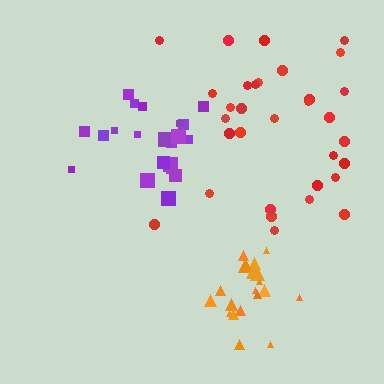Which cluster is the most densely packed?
Orange.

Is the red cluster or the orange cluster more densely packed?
Orange.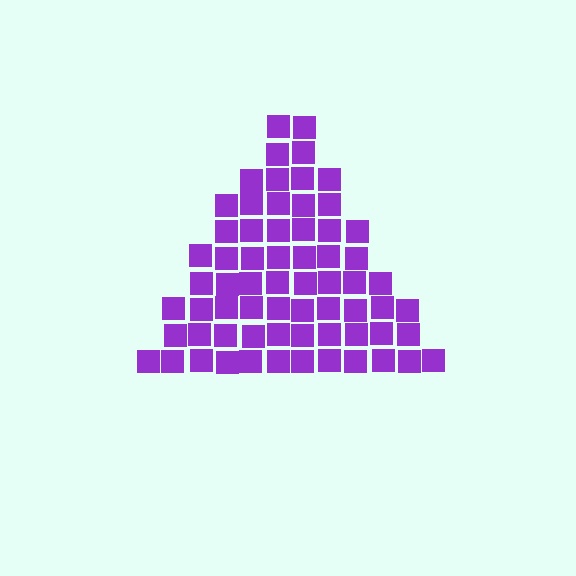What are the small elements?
The small elements are squares.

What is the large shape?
The large shape is a triangle.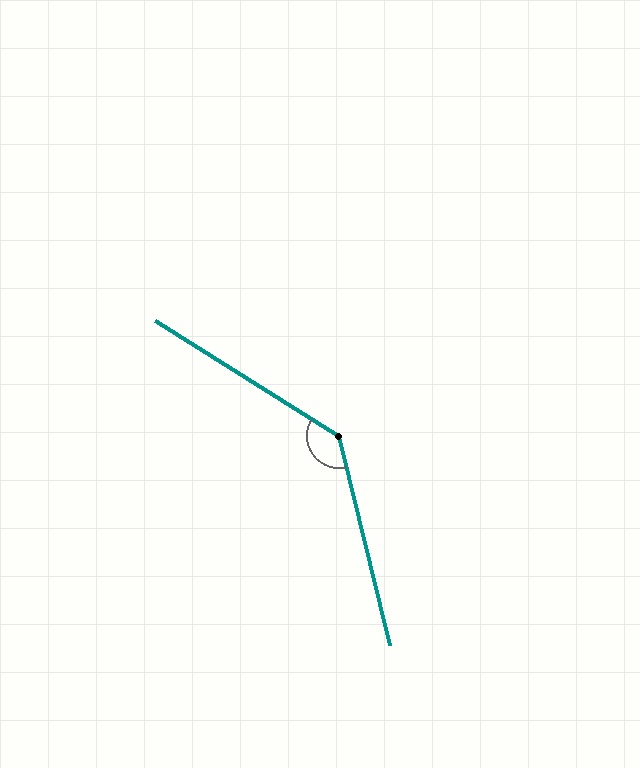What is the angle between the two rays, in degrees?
Approximately 136 degrees.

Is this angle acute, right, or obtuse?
It is obtuse.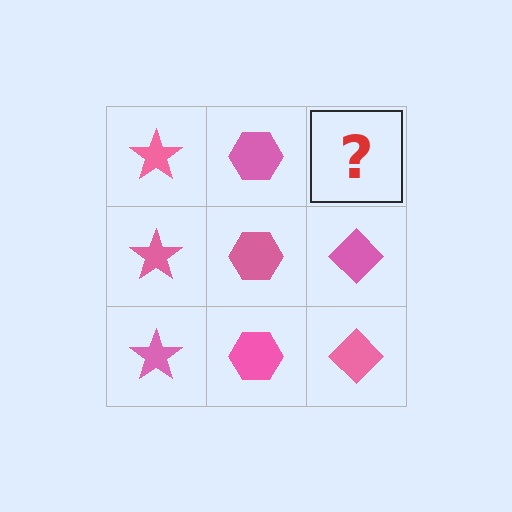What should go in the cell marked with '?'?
The missing cell should contain a pink diamond.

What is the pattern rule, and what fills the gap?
The rule is that each column has a consistent shape. The gap should be filled with a pink diamond.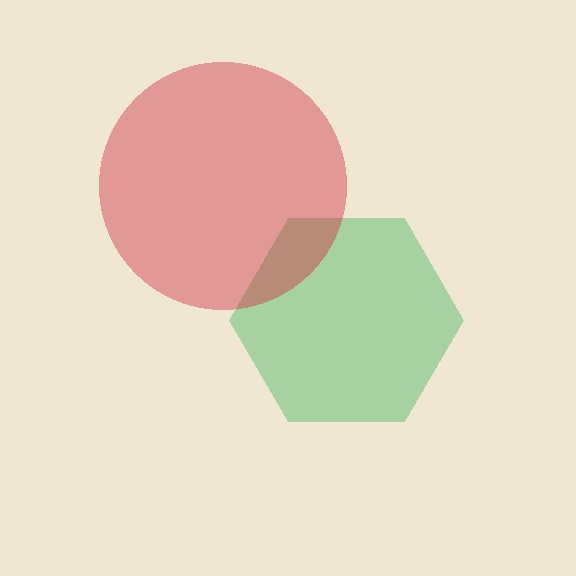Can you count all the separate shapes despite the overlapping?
Yes, there are 2 separate shapes.